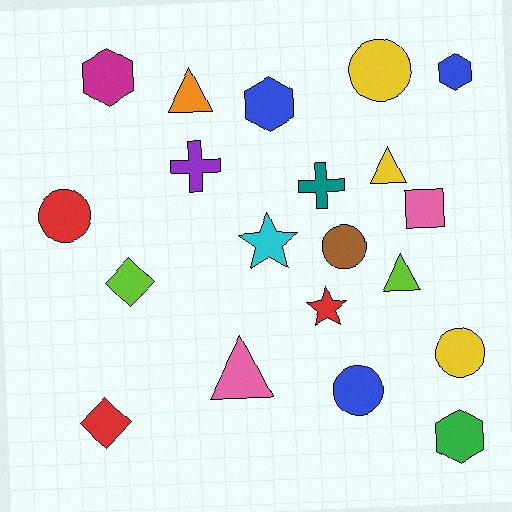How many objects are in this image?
There are 20 objects.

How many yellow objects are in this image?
There are 3 yellow objects.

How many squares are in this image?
There is 1 square.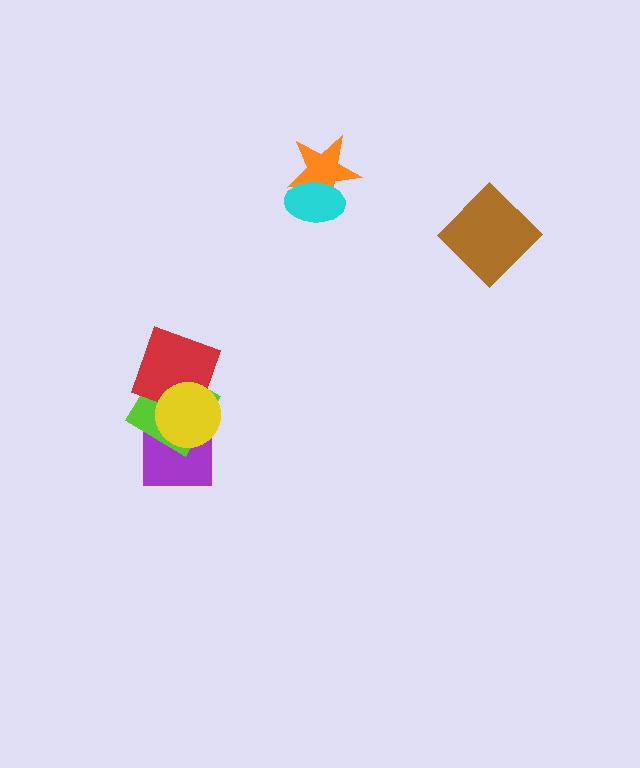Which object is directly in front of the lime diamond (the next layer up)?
The red diamond is directly in front of the lime diamond.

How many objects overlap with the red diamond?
2 objects overlap with the red diamond.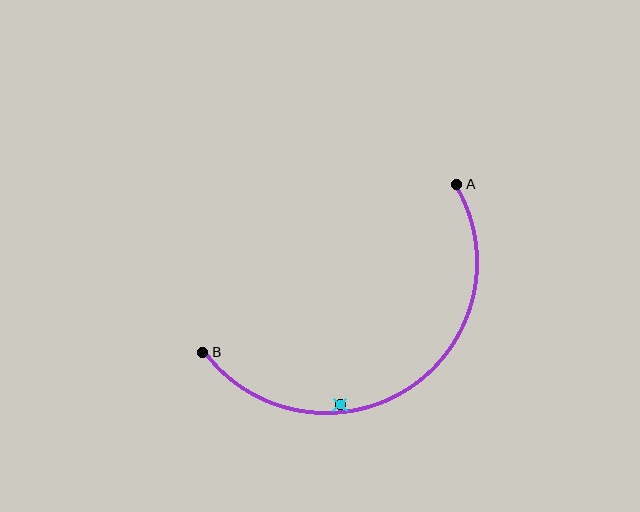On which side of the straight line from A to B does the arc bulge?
The arc bulges below the straight line connecting A and B.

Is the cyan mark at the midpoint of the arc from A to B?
No — the cyan mark does not lie on the arc at all. It sits slightly inside the curve.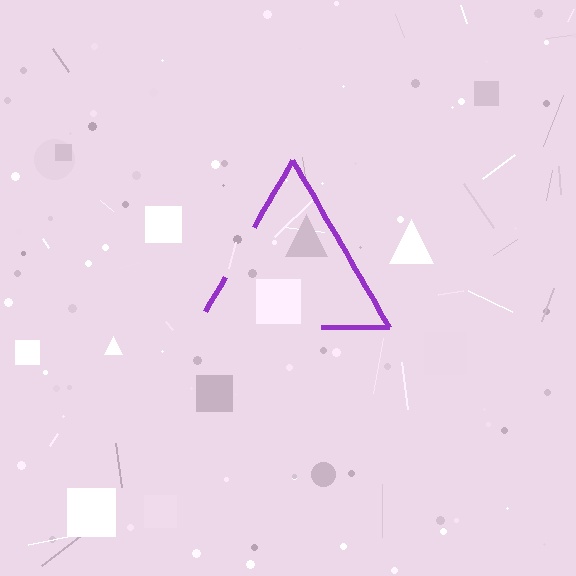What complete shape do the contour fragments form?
The contour fragments form a triangle.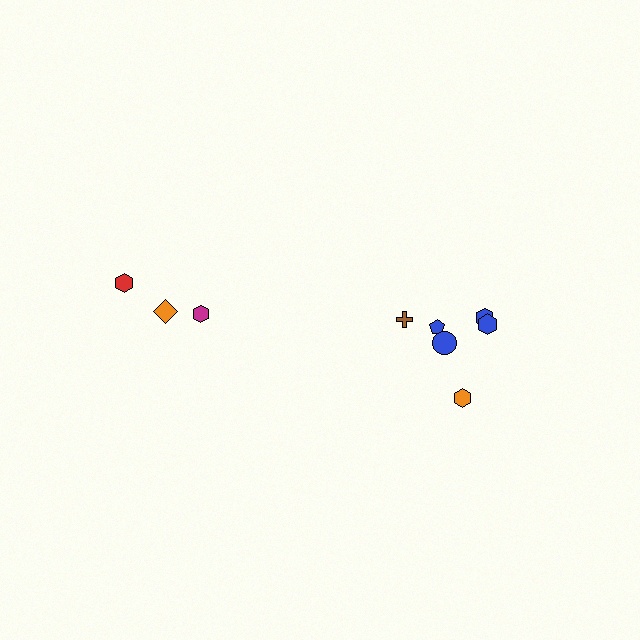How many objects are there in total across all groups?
There are 9 objects.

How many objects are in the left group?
There are 3 objects.